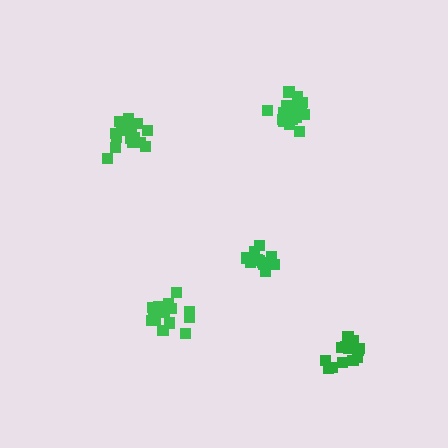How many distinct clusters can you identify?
There are 5 distinct clusters.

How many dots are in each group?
Group 1: 15 dots, Group 2: 14 dots, Group 3: 19 dots, Group 4: 19 dots, Group 5: 17 dots (84 total).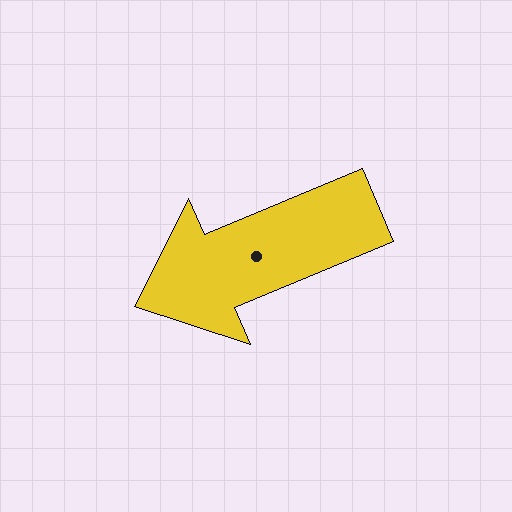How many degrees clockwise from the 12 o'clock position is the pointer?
Approximately 247 degrees.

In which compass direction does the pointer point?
Southwest.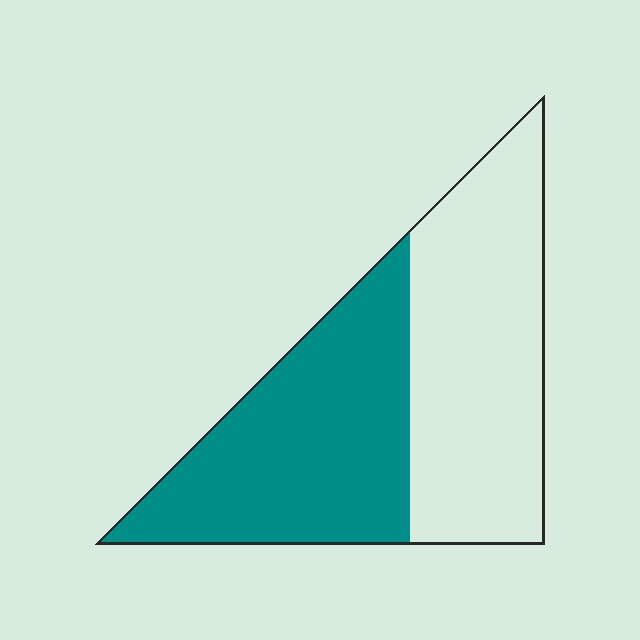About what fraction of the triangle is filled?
About one half (1/2).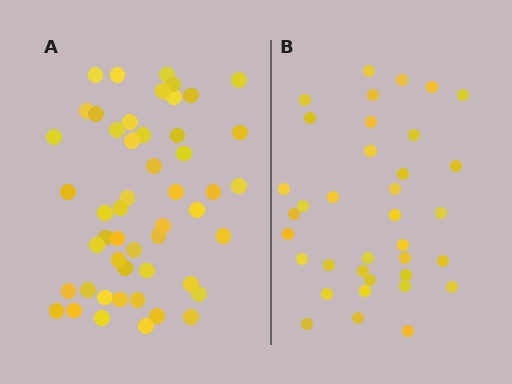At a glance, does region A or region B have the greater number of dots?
Region A (the left region) has more dots.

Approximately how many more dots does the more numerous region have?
Region A has approximately 15 more dots than region B.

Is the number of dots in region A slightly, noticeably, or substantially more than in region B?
Region A has noticeably more, but not dramatically so. The ratio is roughly 1.4 to 1.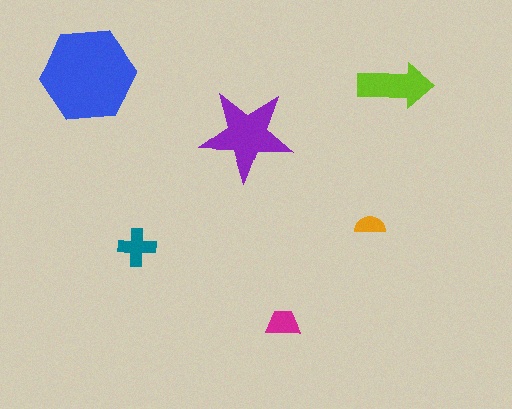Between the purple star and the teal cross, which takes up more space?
The purple star.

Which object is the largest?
The blue hexagon.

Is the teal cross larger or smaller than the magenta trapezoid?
Larger.